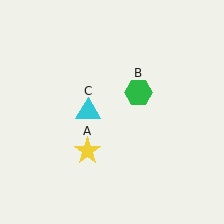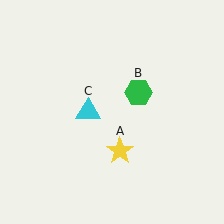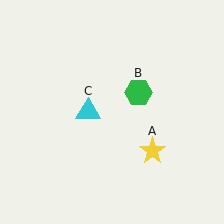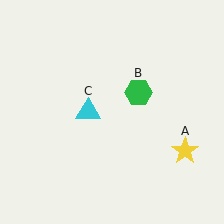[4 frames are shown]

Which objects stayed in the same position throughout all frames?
Green hexagon (object B) and cyan triangle (object C) remained stationary.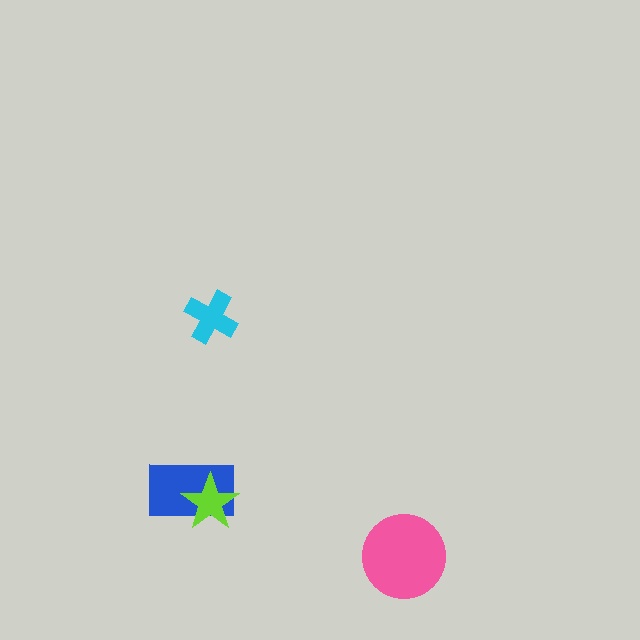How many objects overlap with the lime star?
1 object overlaps with the lime star.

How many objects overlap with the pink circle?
0 objects overlap with the pink circle.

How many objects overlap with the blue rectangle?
1 object overlaps with the blue rectangle.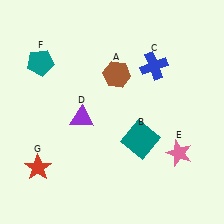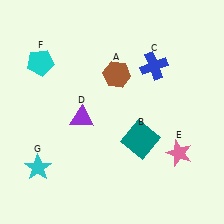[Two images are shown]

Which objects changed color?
F changed from teal to cyan. G changed from red to cyan.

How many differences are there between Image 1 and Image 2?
There are 2 differences between the two images.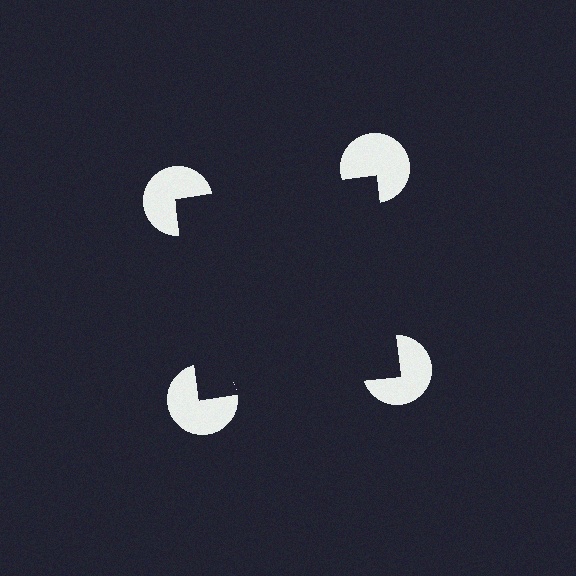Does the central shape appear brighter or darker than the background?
It typically appears slightly darker than the background, even though no actual brightness change is drawn.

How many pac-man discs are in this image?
There are 4 — one at each vertex of the illusory square.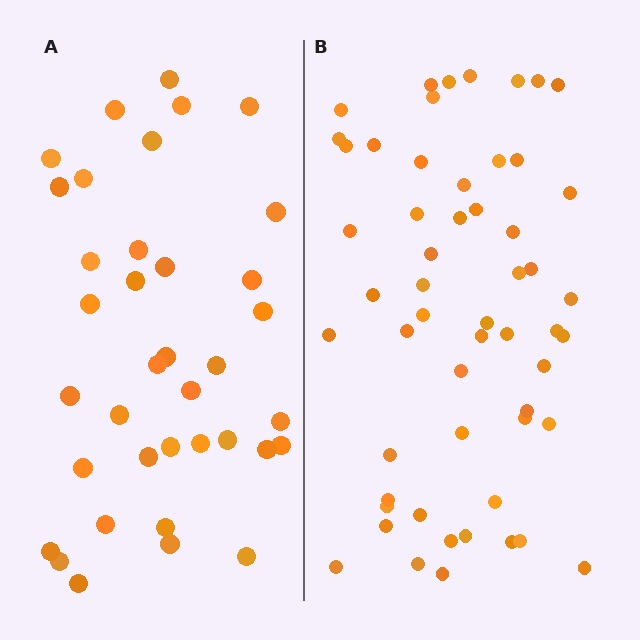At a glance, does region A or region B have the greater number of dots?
Region B (the right region) has more dots.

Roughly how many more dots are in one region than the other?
Region B has approximately 20 more dots than region A.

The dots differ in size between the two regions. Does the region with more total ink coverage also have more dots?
No. Region A has more total ink coverage because its dots are larger, but region B actually contains more individual dots. Total area can be misleading — the number of items is what matters here.